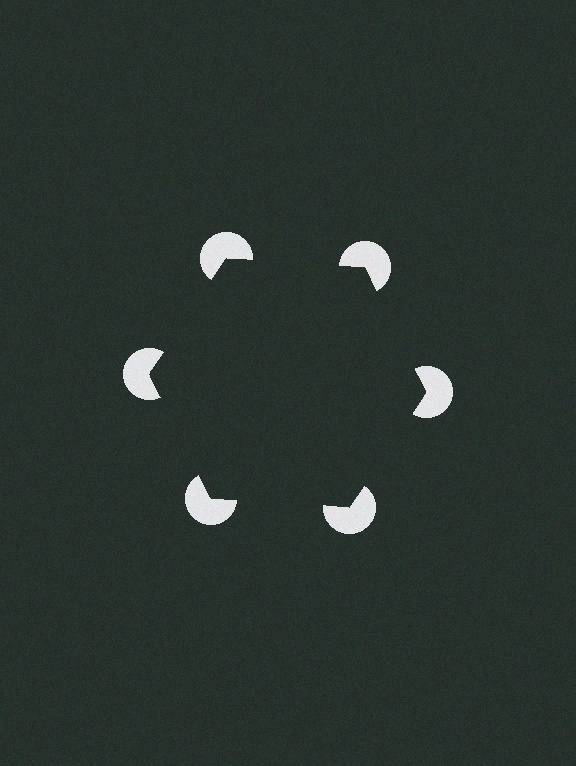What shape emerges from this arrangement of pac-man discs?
An illusory hexagon — its edges are inferred from the aligned wedge cuts in the pac-man discs, not physically drawn.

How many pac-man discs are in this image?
There are 6 — one at each vertex of the illusory hexagon.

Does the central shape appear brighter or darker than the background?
It typically appears slightly darker than the background, even though no actual brightness change is drawn.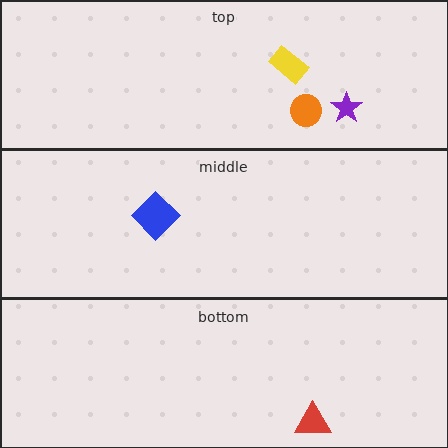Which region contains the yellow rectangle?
The top region.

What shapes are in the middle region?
The blue diamond.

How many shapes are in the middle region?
1.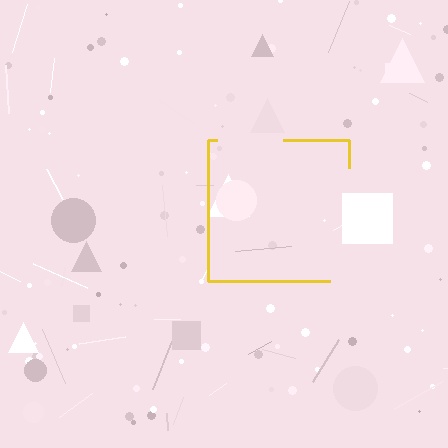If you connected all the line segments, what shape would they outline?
They would outline a square.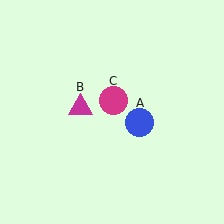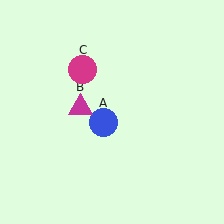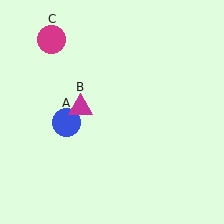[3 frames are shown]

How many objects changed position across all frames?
2 objects changed position: blue circle (object A), magenta circle (object C).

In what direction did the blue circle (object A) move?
The blue circle (object A) moved left.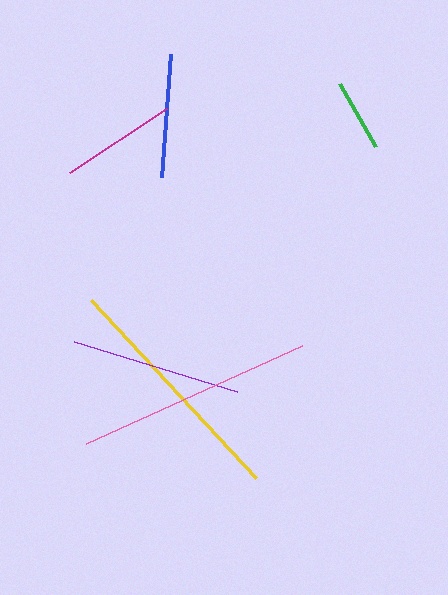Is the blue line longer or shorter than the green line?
The blue line is longer than the green line.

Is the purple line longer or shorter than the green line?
The purple line is longer than the green line.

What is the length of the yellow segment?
The yellow segment is approximately 242 pixels long.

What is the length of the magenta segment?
The magenta segment is approximately 115 pixels long.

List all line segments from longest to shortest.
From longest to shortest: yellow, pink, purple, blue, magenta, green.